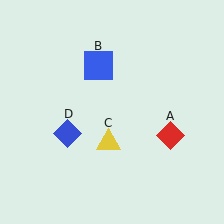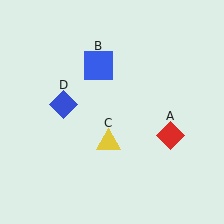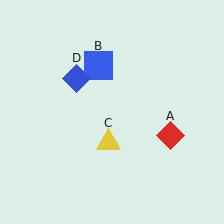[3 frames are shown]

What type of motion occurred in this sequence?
The blue diamond (object D) rotated clockwise around the center of the scene.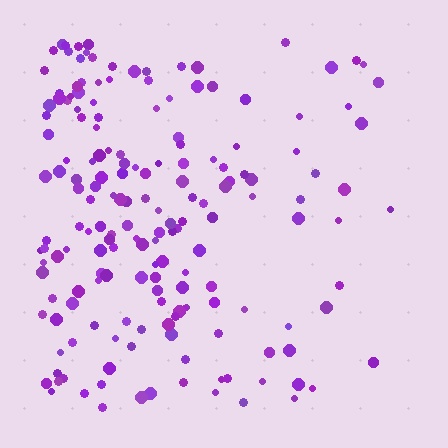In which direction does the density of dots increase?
From right to left, with the left side densest.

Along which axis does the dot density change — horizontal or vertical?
Horizontal.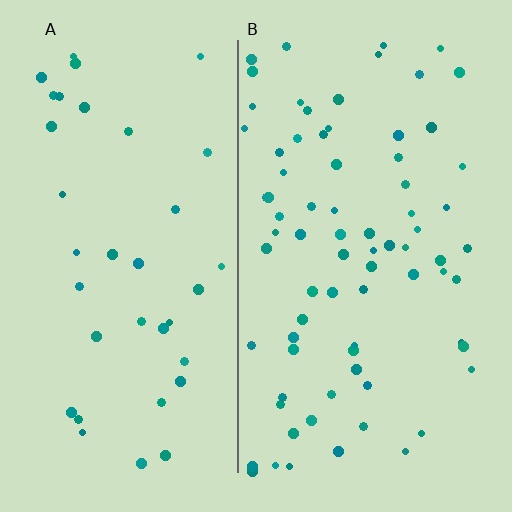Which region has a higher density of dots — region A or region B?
B (the right).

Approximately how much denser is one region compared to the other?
Approximately 2.1× — region B over region A.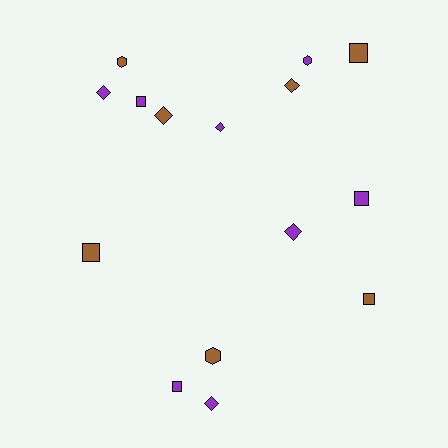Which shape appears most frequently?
Diamond, with 6 objects.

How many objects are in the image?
There are 15 objects.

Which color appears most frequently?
Purple, with 8 objects.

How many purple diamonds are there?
There are 4 purple diamonds.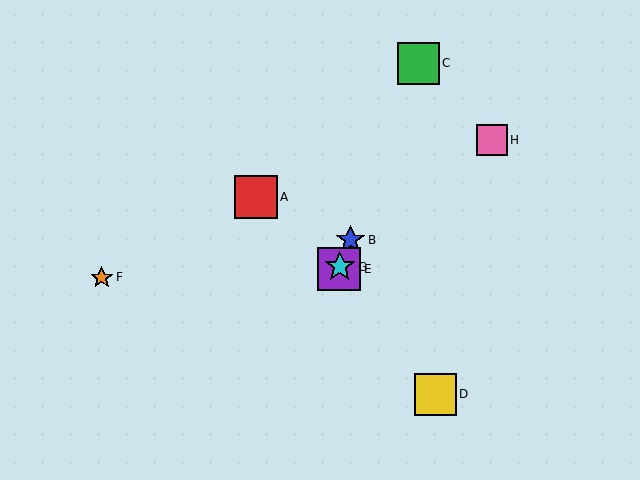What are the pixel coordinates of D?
Object D is at (436, 394).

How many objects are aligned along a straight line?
4 objects (B, C, E, G) are aligned along a straight line.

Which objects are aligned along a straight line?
Objects B, C, E, G are aligned along a straight line.